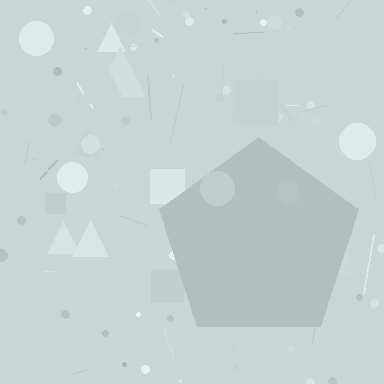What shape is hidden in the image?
A pentagon is hidden in the image.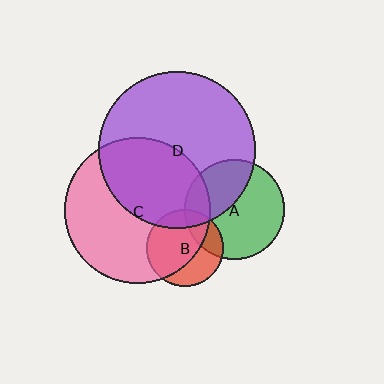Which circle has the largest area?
Circle D (purple).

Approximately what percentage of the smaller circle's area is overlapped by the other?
Approximately 40%.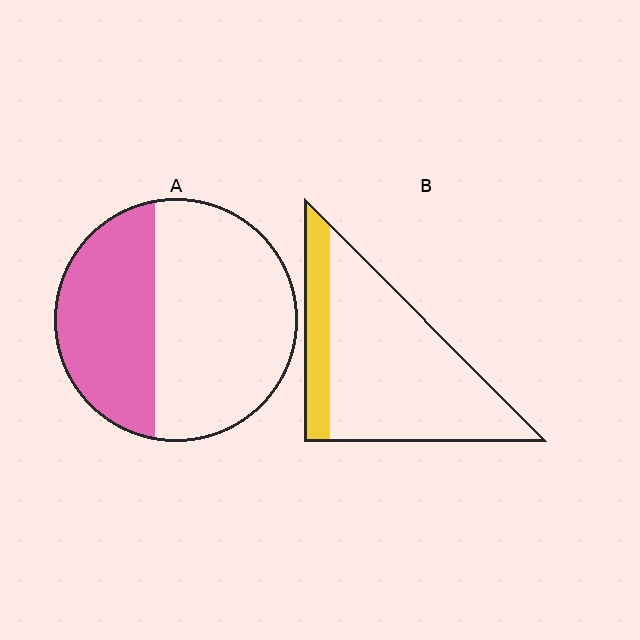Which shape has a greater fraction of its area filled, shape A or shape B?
Shape A.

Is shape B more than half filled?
No.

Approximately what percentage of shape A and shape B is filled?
A is approximately 40% and B is approximately 20%.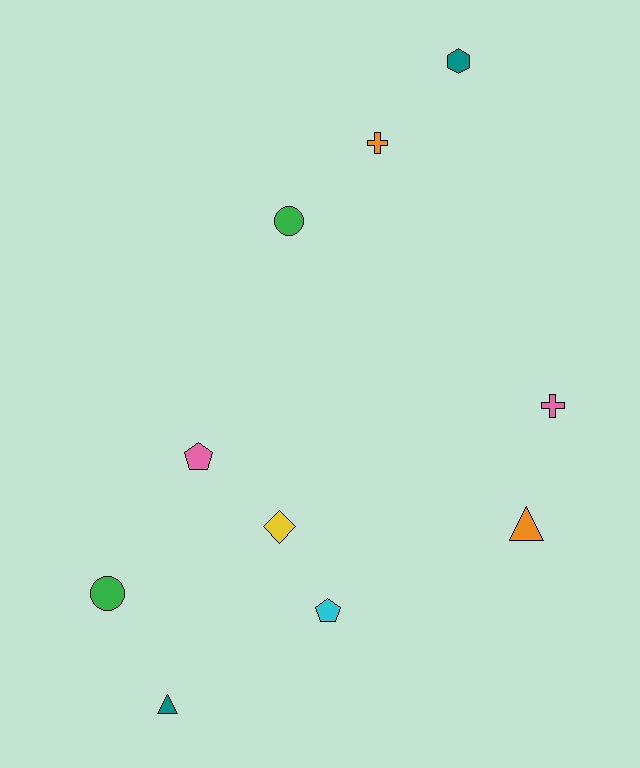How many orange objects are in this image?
There are 2 orange objects.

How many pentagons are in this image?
There are 2 pentagons.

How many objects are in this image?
There are 10 objects.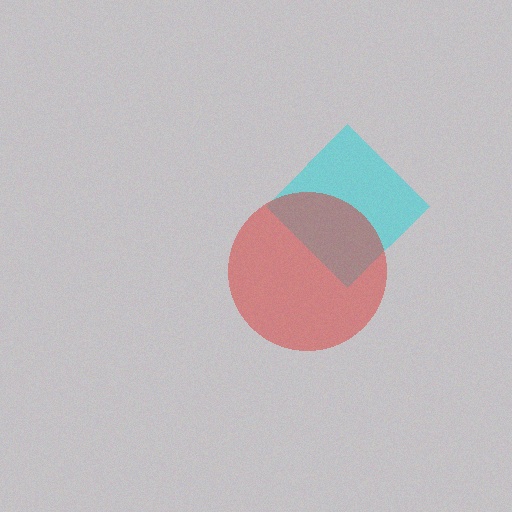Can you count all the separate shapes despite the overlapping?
Yes, there are 2 separate shapes.